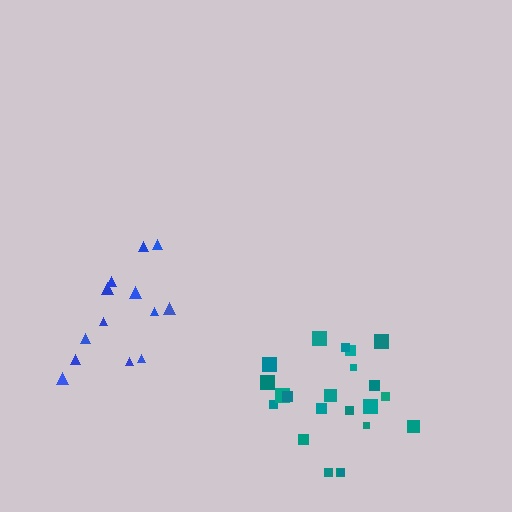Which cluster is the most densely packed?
Blue.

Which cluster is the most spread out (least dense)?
Teal.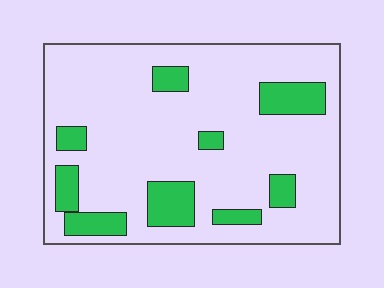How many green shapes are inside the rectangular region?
9.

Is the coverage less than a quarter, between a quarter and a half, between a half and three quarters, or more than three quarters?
Less than a quarter.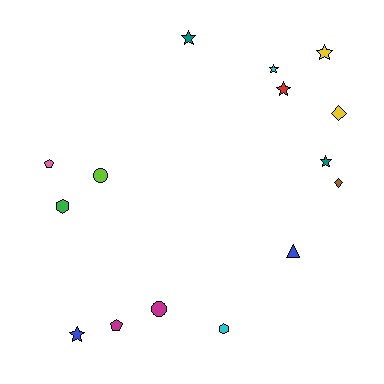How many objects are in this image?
There are 15 objects.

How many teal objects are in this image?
There are 2 teal objects.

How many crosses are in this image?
There are no crosses.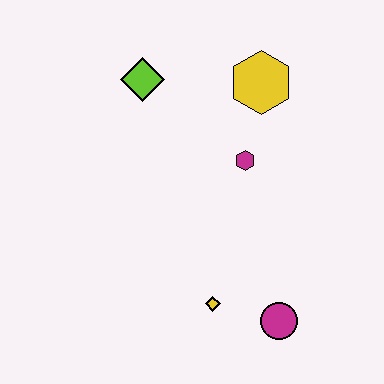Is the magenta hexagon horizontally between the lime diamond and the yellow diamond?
No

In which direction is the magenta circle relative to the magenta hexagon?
The magenta circle is below the magenta hexagon.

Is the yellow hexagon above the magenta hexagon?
Yes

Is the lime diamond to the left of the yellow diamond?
Yes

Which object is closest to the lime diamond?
The yellow hexagon is closest to the lime diamond.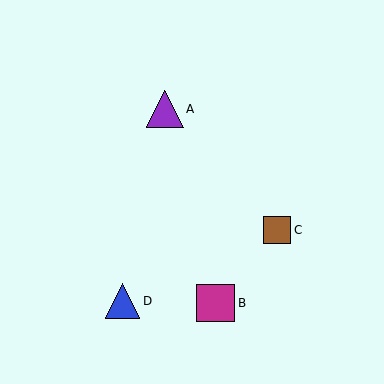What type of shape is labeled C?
Shape C is a brown square.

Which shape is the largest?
The magenta square (labeled B) is the largest.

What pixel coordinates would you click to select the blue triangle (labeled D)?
Click at (123, 301) to select the blue triangle D.